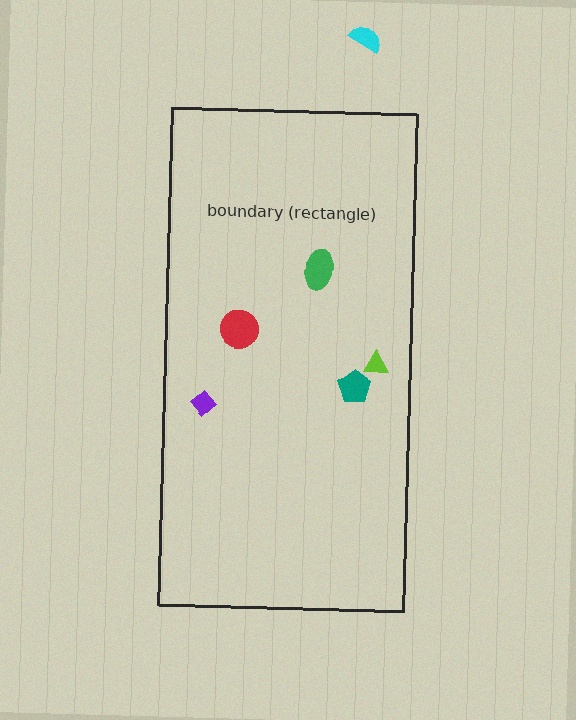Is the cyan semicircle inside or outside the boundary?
Outside.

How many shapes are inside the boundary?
5 inside, 1 outside.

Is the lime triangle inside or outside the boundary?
Inside.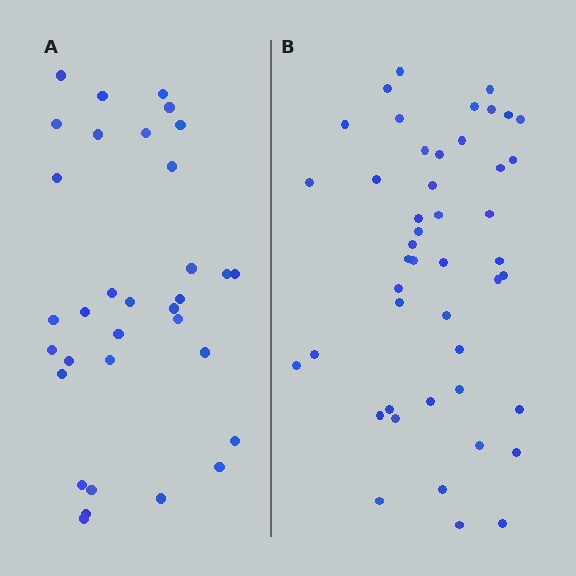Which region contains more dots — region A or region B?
Region B (the right region) has more dots.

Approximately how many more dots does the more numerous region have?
Region B has approximately 15 more dots than region A.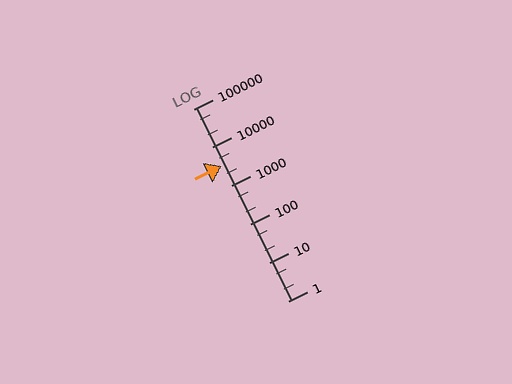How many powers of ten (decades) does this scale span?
The scale spans 5 decades, from 1 to 100000.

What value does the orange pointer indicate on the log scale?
The pointer indicates approximately 3200.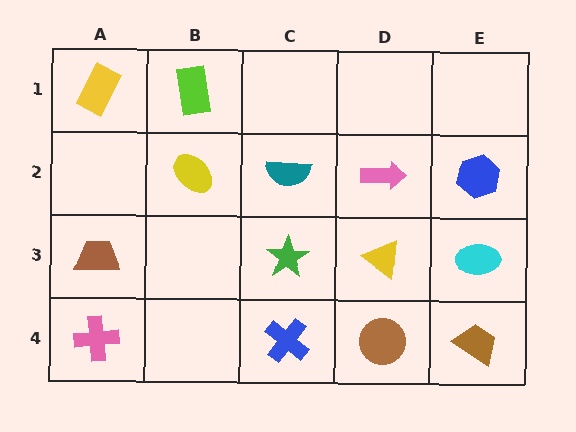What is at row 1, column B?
A lime rectangle.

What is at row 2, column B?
A yellow ellipse.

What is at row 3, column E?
A cyan ellipse.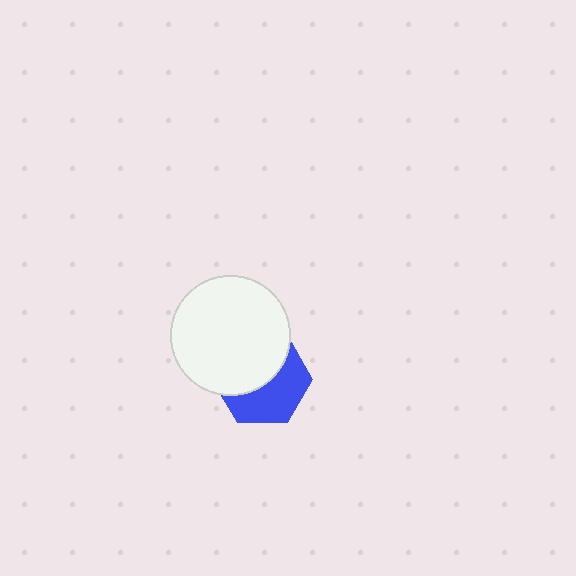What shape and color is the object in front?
The object in front is a white circle.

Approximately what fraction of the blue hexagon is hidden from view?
Roughly 51% of the blue hexagon is hidden behind the white circle.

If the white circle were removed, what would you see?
You would see the complete blue hexagon.